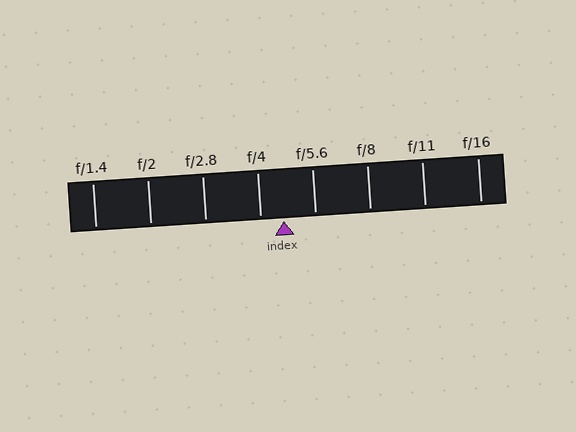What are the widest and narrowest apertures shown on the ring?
The widest aperture shown is f/1.4 and the narrowest is f/16.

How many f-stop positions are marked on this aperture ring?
There are 8 f-stop positions marked.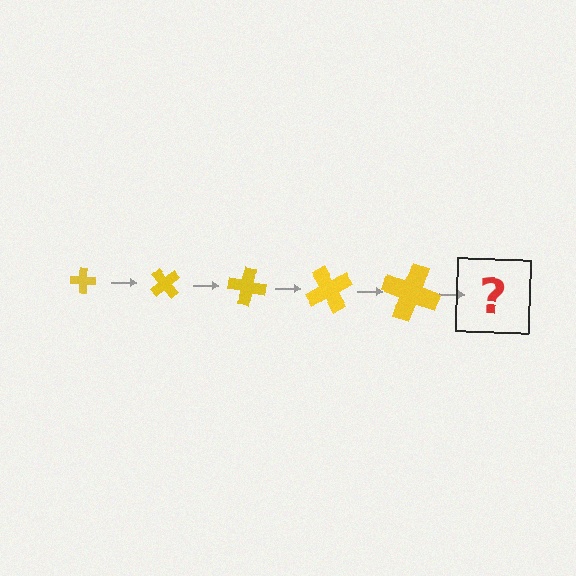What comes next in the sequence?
The next element should be a cross, larger than the previous one and rotated 250 degrees from the start.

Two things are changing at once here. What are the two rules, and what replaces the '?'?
The two rules are that the cross grows larger each step and it rotates 50 degrees each step. The '?' should be a cross, larger than the previous one and rotated 250 degrees from the start.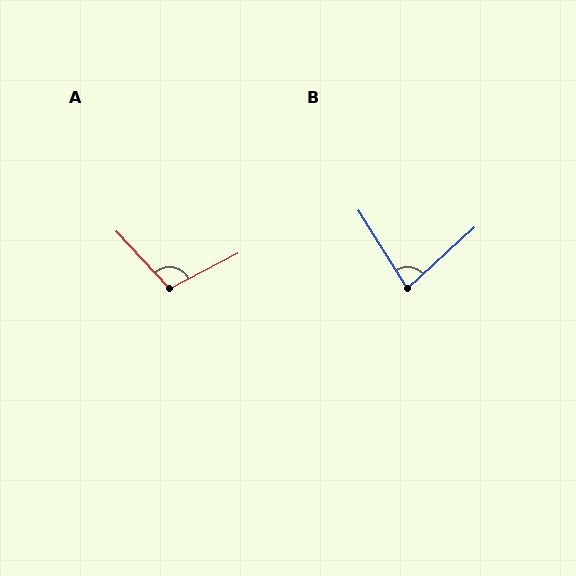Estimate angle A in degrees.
Approximately 105 degrees.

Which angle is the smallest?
B, at approximately 80 degrees.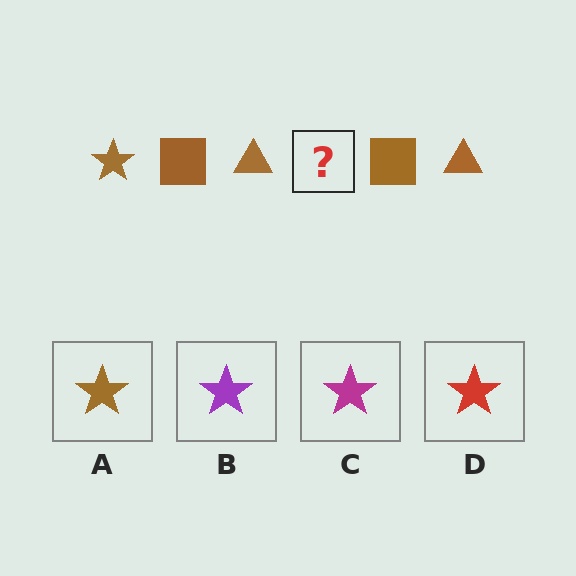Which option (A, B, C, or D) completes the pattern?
A.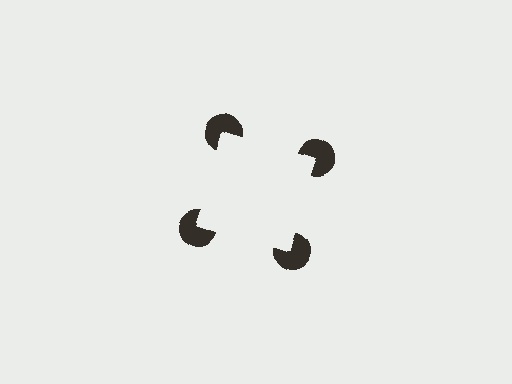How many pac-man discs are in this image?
There are 4 — one at each vertex of the illusory square.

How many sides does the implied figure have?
4 sides.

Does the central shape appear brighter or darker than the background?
It typically appears slightly brighter than the background, even though no actual brightness change is drawn.